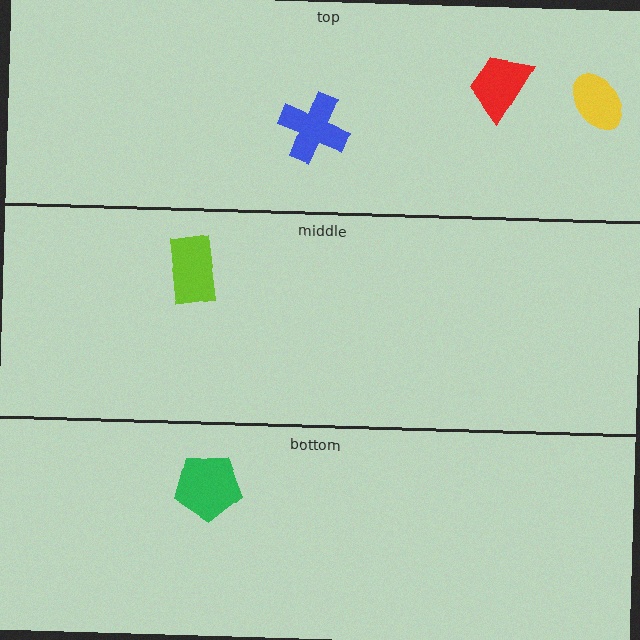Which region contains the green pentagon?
The bottom region.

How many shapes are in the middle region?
1.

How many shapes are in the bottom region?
1.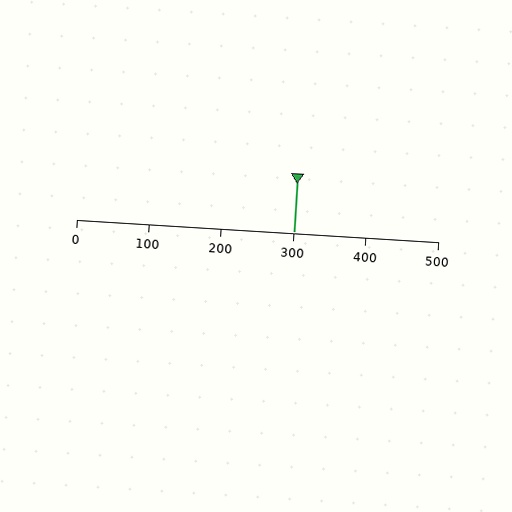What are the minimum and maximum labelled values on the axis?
The axis runs from 0 to 500.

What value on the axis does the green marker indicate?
The marker indicates approximately 300.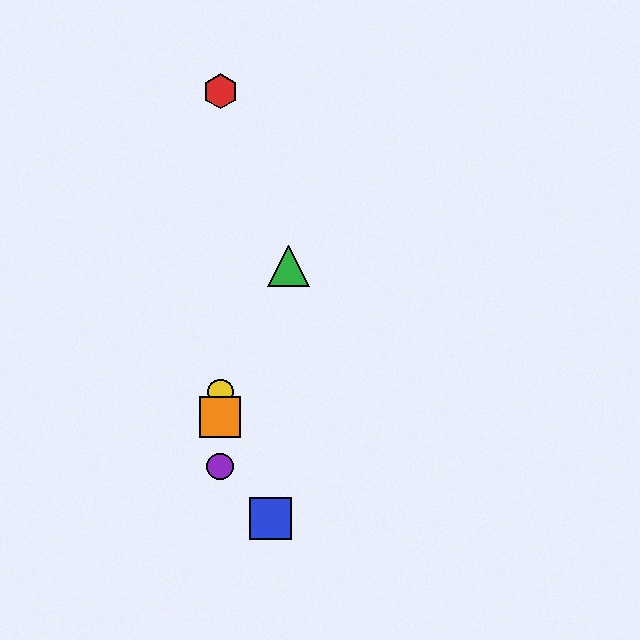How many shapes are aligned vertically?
4 shapes (the red hexagon, the yellow circle, the purple circle, the orange square) are aligned vertically.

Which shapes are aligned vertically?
The red hexagon, the yellow circle, the purple circle, the orange square are aligned vertically.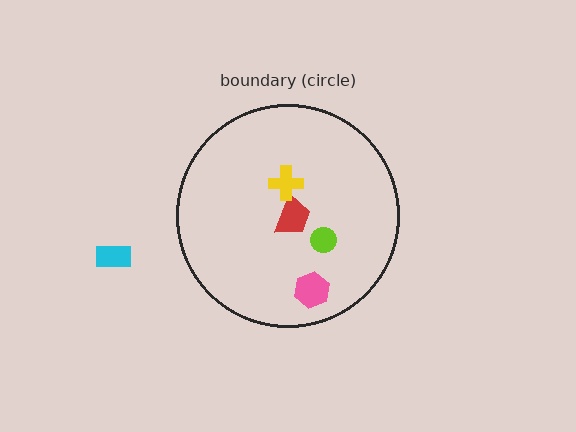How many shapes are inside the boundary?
4 inside, 1 outside.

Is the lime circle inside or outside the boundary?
Inside.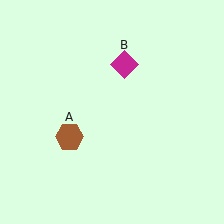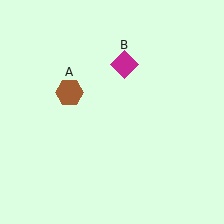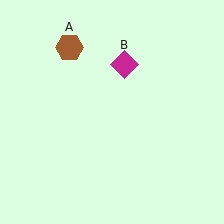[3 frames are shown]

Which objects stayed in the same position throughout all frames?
Magenta diamond (object B) remained stationary.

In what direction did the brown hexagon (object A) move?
The brown hexagon (object A) moved up.